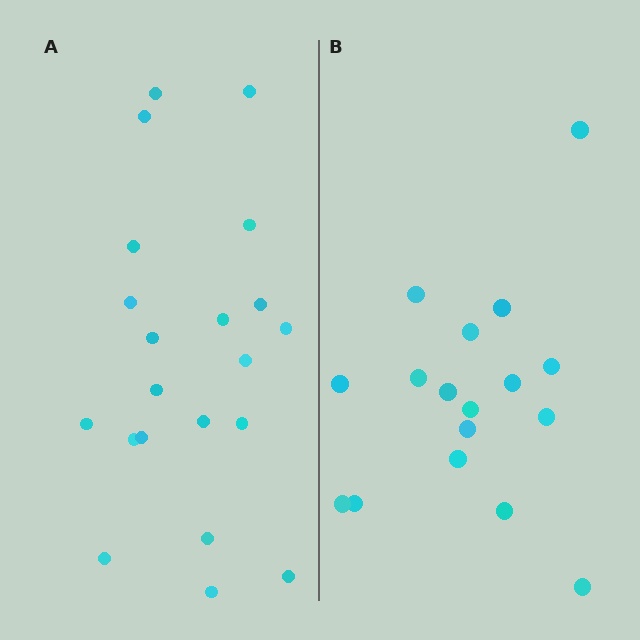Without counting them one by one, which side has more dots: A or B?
Region A (the left region) has more dots.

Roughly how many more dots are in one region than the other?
Region A has about 4 more dots than region B.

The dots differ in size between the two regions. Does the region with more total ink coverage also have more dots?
No. Region B has more total ink coverage because its dots are larger, but region A actually contains more individual dots. Total area can be misleading — the number of items is what matters here.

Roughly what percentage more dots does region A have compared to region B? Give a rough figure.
About 25% more.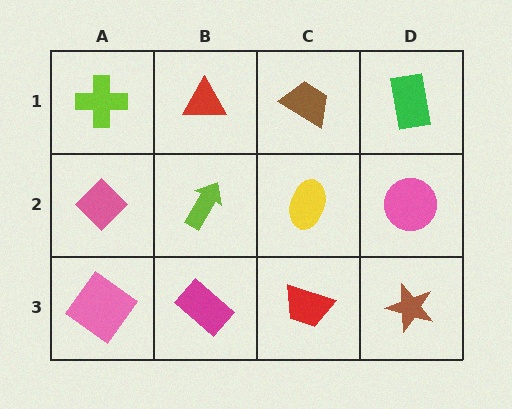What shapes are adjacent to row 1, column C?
A yellow ellipse (row 2, column C), a red triangle (row 1, column B), a green rectangle (row 1, column D).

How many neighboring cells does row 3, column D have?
2.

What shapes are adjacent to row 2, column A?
A lime cross (row 1, column A), a pink diamond (row 3, column A), a lime arrow (row 2, column B).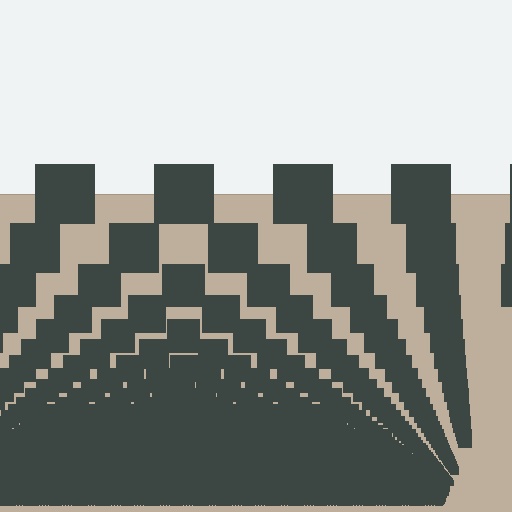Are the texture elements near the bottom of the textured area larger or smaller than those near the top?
Smaller. The gradient is inverted — elements near the bottom are smaller and denser.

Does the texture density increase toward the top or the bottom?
Density increases toward the bottom.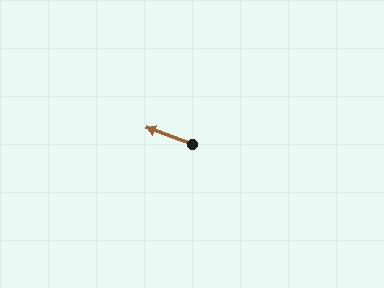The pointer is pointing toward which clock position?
Roughly 10 o'clock.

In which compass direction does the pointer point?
West.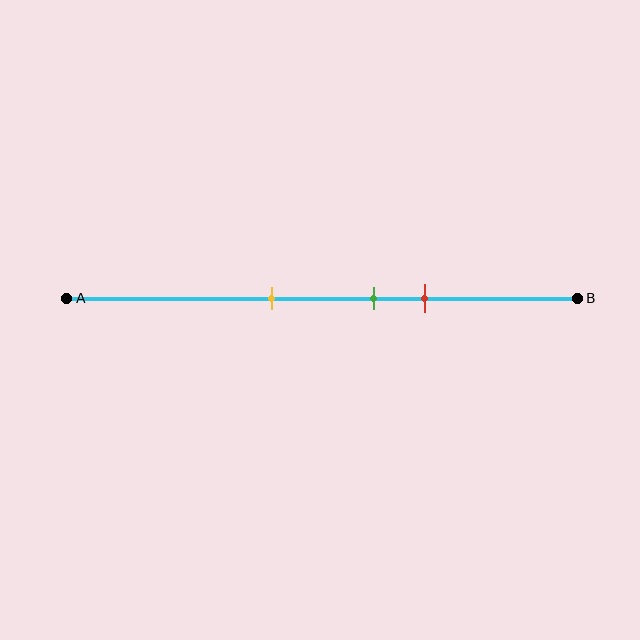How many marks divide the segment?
There are 3 marks dividing the segment.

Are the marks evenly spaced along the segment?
Yes, the marks are approximately evenly spaced.